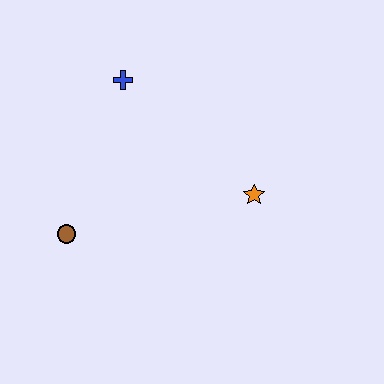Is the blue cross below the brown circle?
No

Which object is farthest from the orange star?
The brown circle is farthest from the orange star.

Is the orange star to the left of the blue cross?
No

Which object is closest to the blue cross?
The brown circle is closest to the blue cross.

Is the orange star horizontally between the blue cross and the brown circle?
No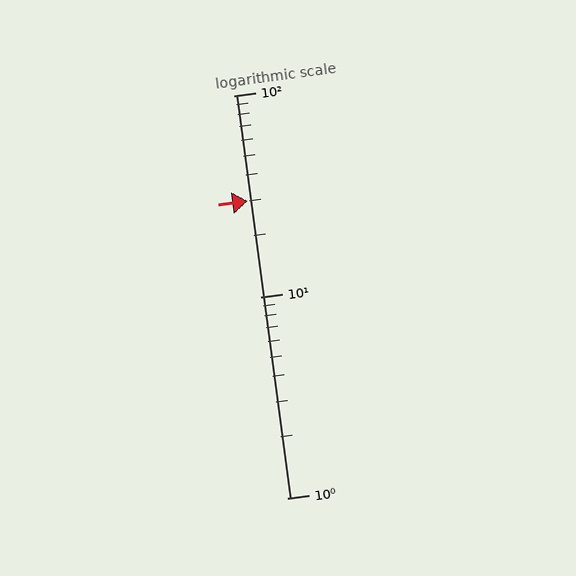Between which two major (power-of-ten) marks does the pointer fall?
The pointer is between 10 and 100.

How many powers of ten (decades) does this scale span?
The scale spans 2 decades, from 1 to 100.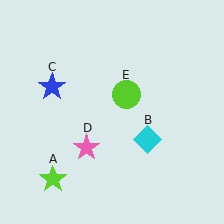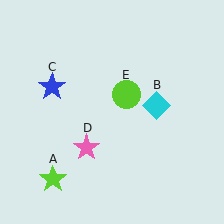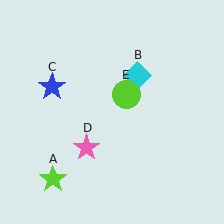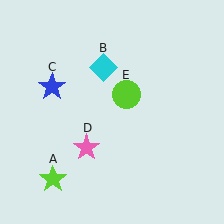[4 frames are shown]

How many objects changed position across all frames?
1 object changed position: cyan diamond (object B).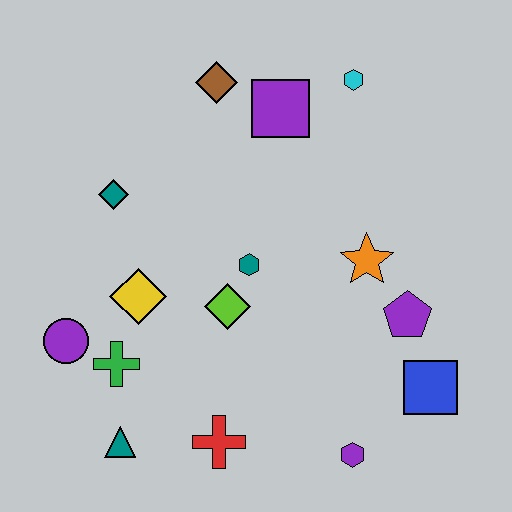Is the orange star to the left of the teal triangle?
No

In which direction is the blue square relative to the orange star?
The blue square is below the orange star.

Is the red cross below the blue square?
Yes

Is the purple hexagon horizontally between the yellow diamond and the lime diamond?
No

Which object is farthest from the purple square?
The teal triangle is farthest from the purple square.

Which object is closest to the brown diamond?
The purple square is closest to the brown diamond.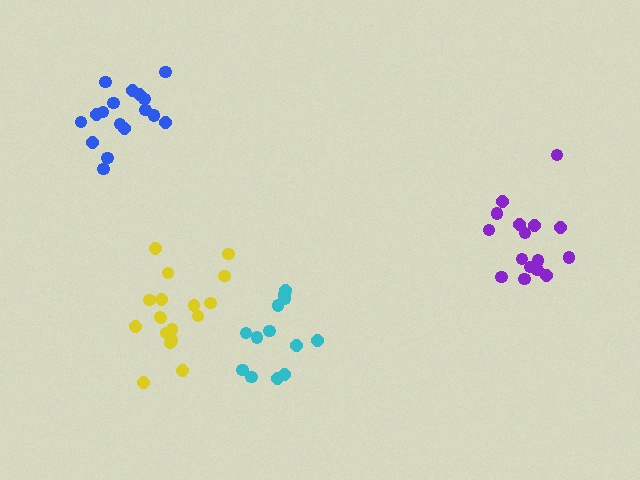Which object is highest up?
The blue cluster is topmost.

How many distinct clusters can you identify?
There are 4 distinct clusters.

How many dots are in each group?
Group 1: 17 dots, Group 2: 14 dots, Group 3: 18 dots, Group 4: 16 dots (65 total).